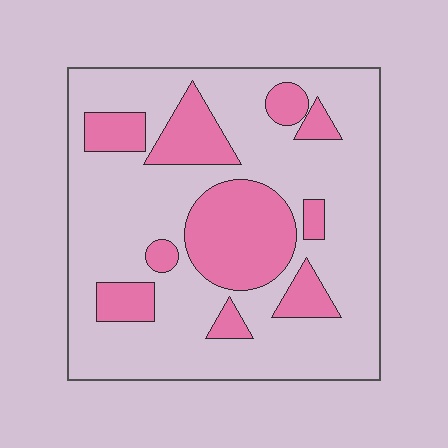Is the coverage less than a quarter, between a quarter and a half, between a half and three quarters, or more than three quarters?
Between a quarter and a half.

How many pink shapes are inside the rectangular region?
10.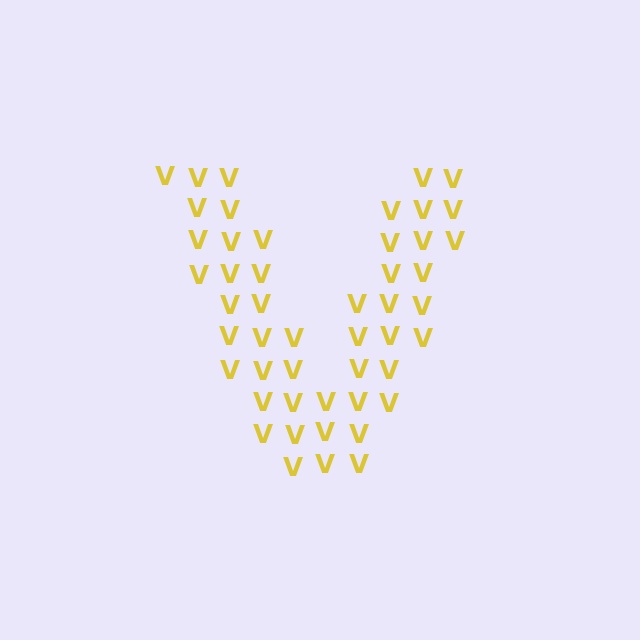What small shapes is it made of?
It is made of small letter V's.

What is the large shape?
The large shape is the letter V.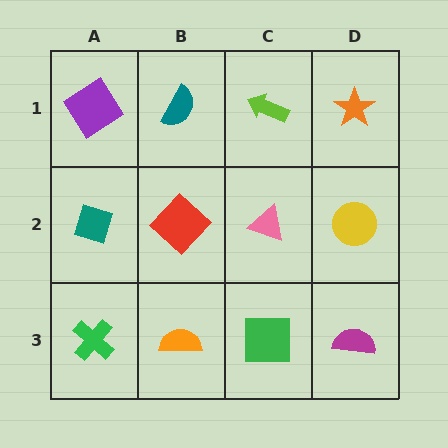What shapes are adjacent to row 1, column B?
A red diamond (row 2, column B), a purple diamond (row 1, column A), a lime arrow (row 1, column C).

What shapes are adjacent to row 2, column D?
An orange star (row 1, column D), a magenta semicircle (row 3, column D), a pink triangle (row 2, column C).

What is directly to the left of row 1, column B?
A purple diamond.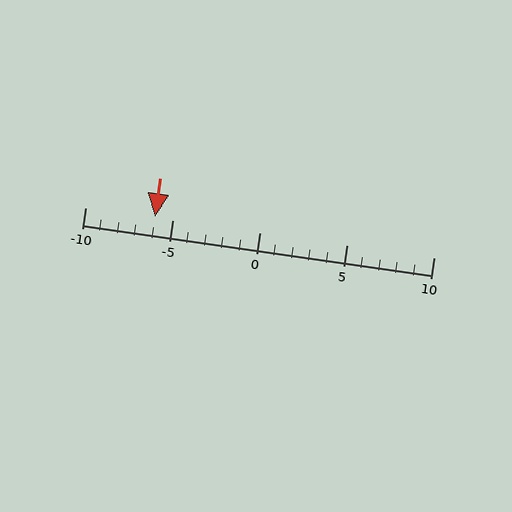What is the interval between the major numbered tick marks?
The major tick marks are spaced 5 units apart.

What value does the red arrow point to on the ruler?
The red arrow points to approximately -6.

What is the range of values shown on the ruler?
The ruler shows values from -10 to 10.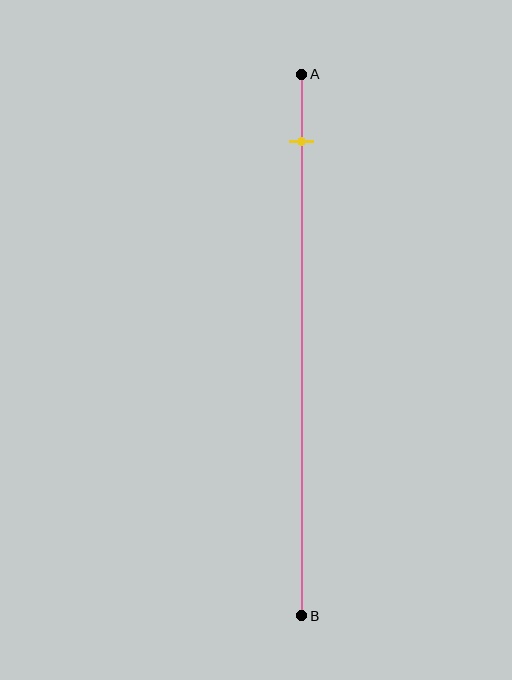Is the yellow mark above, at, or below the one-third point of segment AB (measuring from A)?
The yellow mark is above the one-third point of segment AB.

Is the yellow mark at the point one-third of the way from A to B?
No, the mark is at about 10% from A, not at the 33% one-third point.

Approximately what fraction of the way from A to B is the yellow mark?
The yellow mark is approximately 10% of the way from A to B.